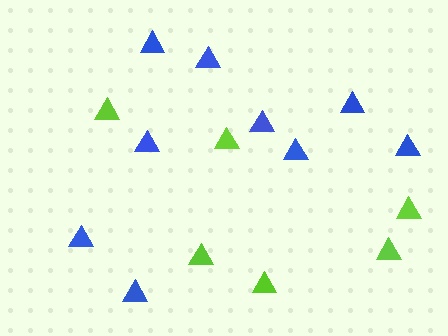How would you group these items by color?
There are 2 groups: one group of lime triangles (6) and one group of blue triangles (9).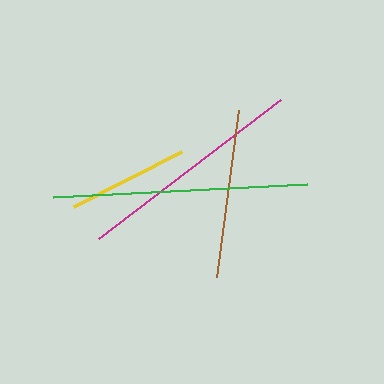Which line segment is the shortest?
The yellow line is the shortest at approximately 121 pixels.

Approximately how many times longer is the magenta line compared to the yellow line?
The magenta line is approximately 1.9 times the length of the yellow line.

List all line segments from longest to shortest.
From longest to shortest: green, magenta, brown, yellow.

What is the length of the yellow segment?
The yellow segment is approximately 121 pixels long.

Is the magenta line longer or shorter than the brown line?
The magenta line is longer than the brown line.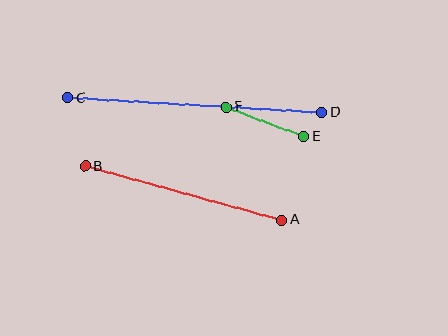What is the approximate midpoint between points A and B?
The midpoint is at approximately (184, 193) pixels.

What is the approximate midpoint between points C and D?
The midpoint is at approximately (195, 105) pixels.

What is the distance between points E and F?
The distance is approximately 83 pixels.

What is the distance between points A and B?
The distance is approximately 204 pixels.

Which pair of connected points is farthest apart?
Points C and D are farthest apart.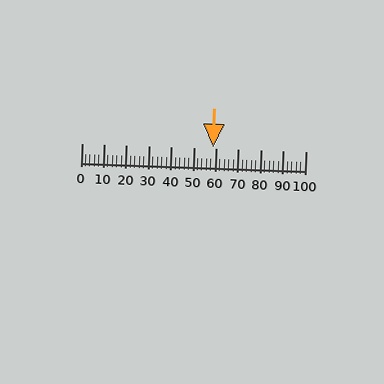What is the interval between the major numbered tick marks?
The major tick marks are spaced 10 units apart.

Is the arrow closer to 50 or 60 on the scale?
The arrow is closer to 60.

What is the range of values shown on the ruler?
The ruler shows values from 0 to 100.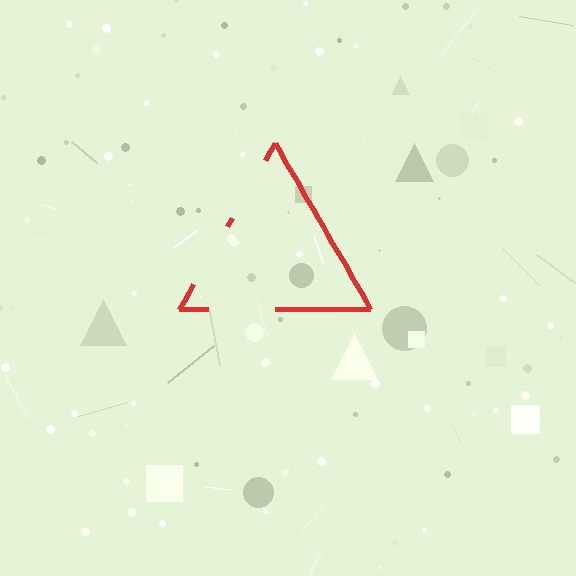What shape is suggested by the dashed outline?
The dashed outline suggests a triangle.